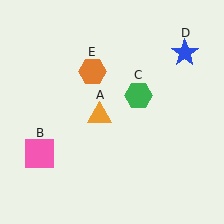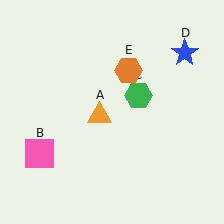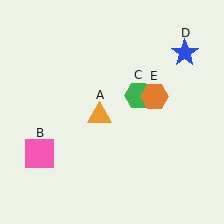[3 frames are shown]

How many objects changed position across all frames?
1 object changed position: orange hexagon (object E).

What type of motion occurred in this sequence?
The orange hexagon (object E) rotated clockwise around the center of the scene.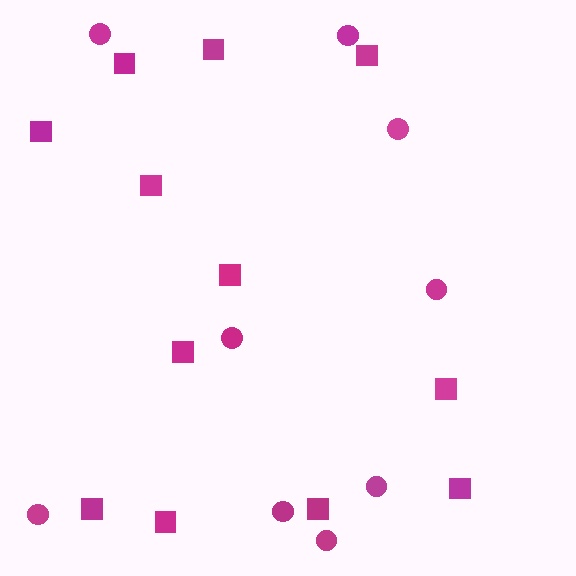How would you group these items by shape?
There are 2 groups: one group of squares (12) and one group of circles (9).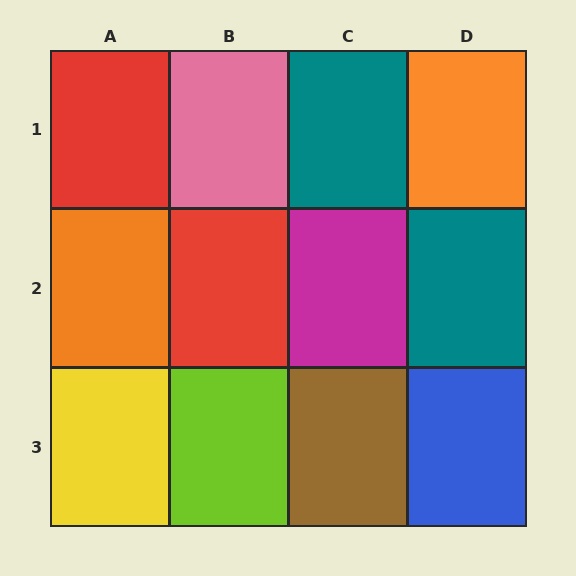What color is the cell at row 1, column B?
Pink.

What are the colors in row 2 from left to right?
Orange, red, magenta, teal.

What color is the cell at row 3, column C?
Brown.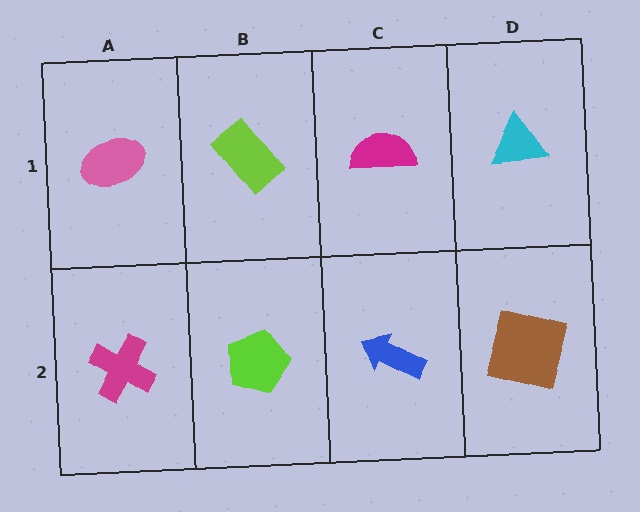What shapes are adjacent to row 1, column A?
A magenta cross (row 2, column A), a lime rectangle (row 1, column B).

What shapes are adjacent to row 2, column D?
A cyan triangle (row 1, column D), a blue arrow (row 2, column C).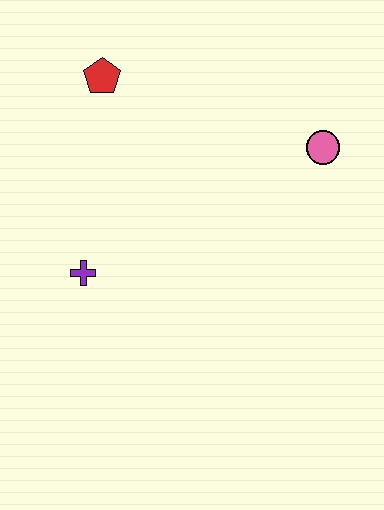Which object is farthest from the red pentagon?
The pink circle is farthest from the red pentagon.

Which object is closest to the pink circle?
The red pentagon is closest to the pink circle.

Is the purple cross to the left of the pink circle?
Yes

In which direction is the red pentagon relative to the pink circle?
The red pentagon is to the left of the pink circle.